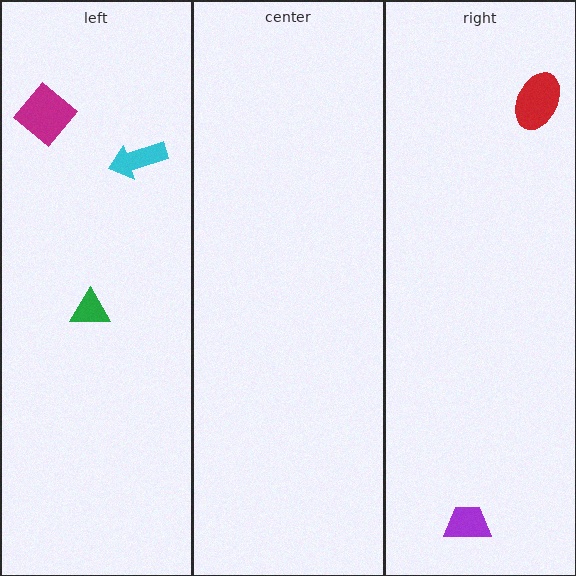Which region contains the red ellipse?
The right region.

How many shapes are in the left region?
3.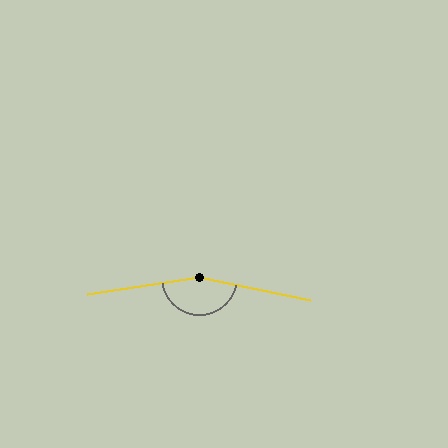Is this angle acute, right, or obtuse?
It is obtuse.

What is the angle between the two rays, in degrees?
Approximately 159 degrees.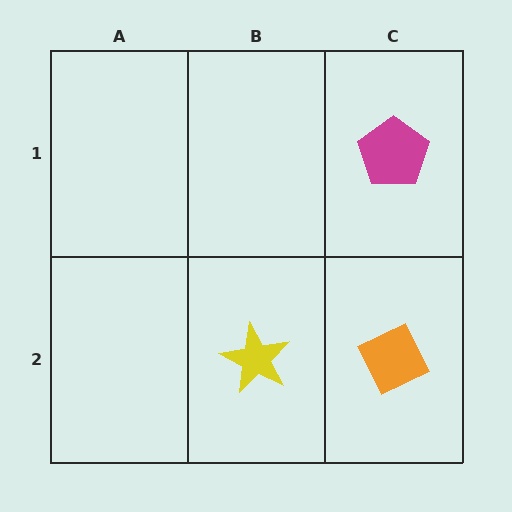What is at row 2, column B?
A yellow star.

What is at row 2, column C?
An orange diamond.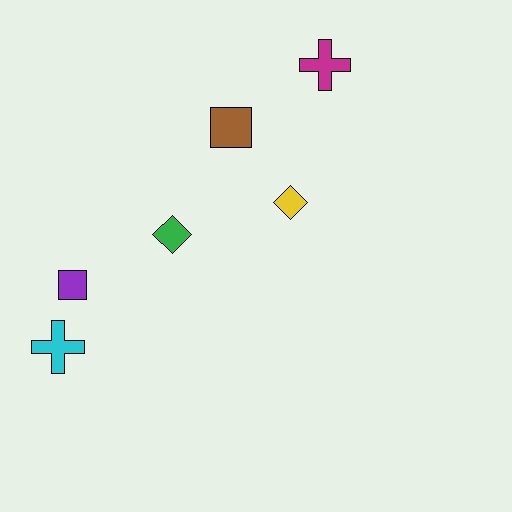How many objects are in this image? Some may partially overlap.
There are 6 objects.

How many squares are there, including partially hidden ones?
There are 2 squares.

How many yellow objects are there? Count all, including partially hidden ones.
There is 1 yellow object.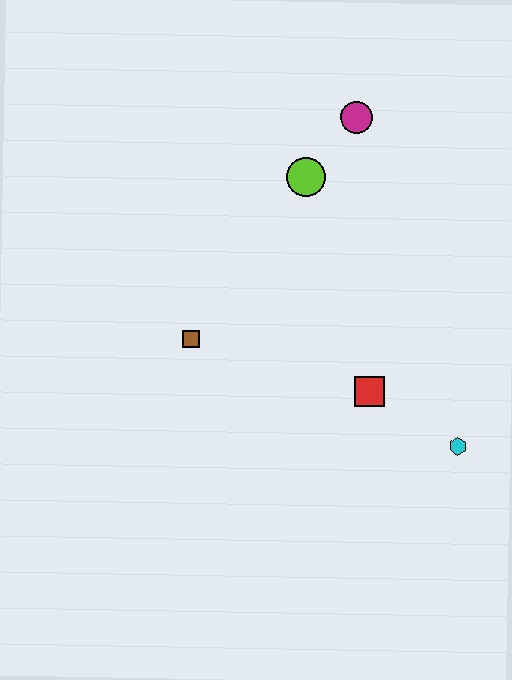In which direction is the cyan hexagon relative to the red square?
The cyan hexagon is to the right of the red square.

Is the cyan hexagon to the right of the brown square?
Yes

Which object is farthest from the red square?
The magenta circle is farthest from the red square.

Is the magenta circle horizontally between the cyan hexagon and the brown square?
Yes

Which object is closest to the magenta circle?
The lime circle is closest to the magenta circle.